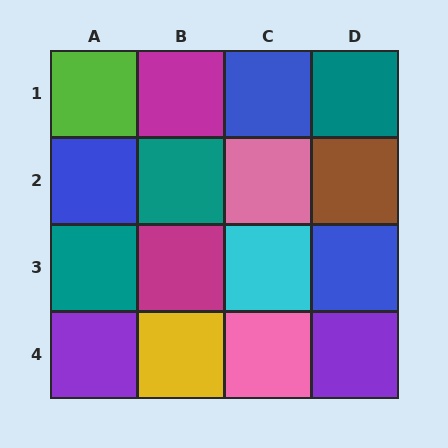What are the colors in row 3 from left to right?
Teal, magenta, cyan, blue.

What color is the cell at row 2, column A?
Blue.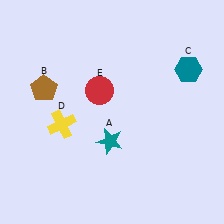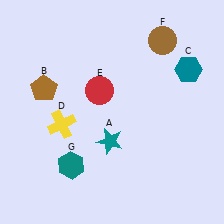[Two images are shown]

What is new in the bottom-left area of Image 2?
A teal hexagon (G) was added in the bottom-left area of Image 2.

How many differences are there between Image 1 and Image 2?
There are 2 differences between the two images.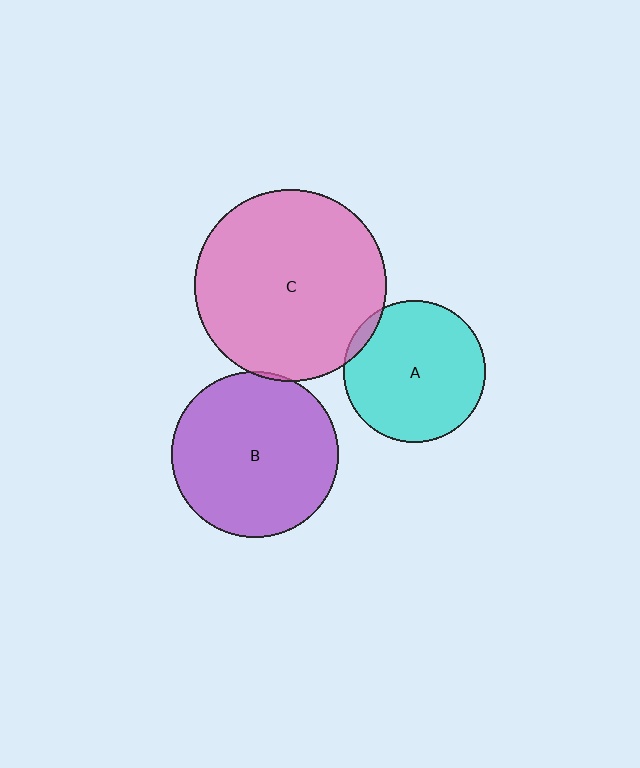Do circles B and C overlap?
Yes.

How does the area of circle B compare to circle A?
Approximately 1.4 times.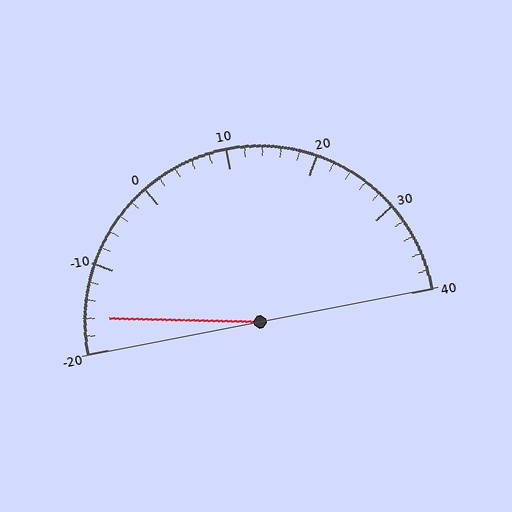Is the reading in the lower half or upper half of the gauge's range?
The reading is in the lower half of the range (-20 to 40).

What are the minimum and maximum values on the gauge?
The gauge ranges from -20 to 40.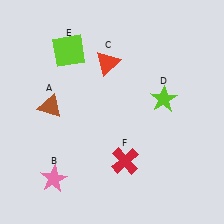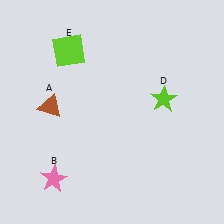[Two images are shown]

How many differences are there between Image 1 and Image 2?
There are 2 differences between the two images.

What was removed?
The red cross (F), the red triangle (C) were removed in Image 2.